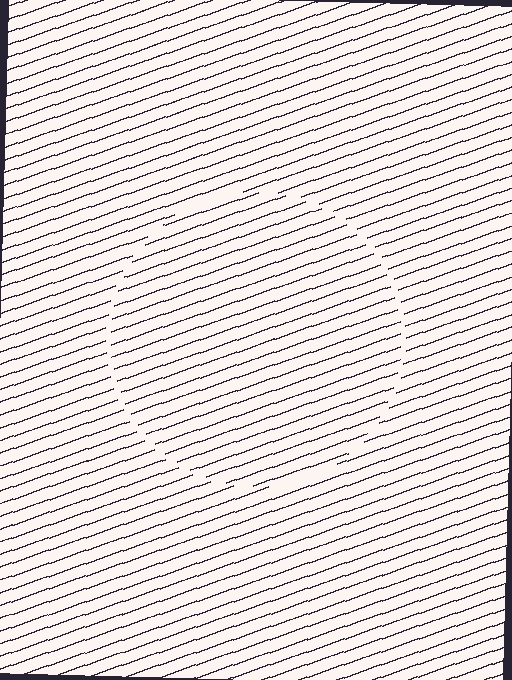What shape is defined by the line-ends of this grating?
An illusory circle. The interior of the shape contains the same grating, shifted by half a period — the contour is defined by the phase discontinuity where line-ends from the inner and outer gratings abut.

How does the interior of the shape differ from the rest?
The interior of the shape contains the same grating, shifted by half a period — the contour is defined by the phase discontinuity where line-ends from the inner and outer gratings abut.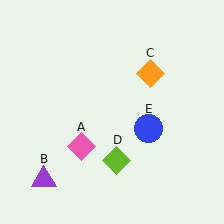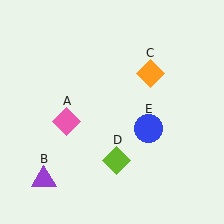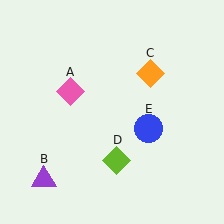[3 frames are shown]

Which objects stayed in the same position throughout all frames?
Purple triangle (object B) and orange diamond (object C) and lime diamond (object D) and blue circle (object E) remained stationary.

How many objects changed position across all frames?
1 object changed position: pink diamond (object A).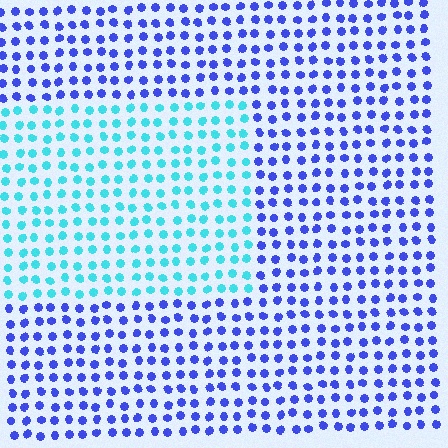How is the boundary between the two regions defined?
The boundary is defined purely by a slight shift in hue (about 53 degrees). Spacing, size, and orientation are identical on both sides.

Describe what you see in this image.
The image is filled with small blue elements in a uniform arrangement. A rectangle-shaped region is visible where the elements are tinted to a slightly different hue, forming a subtle color boundary.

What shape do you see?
I see a rectangle.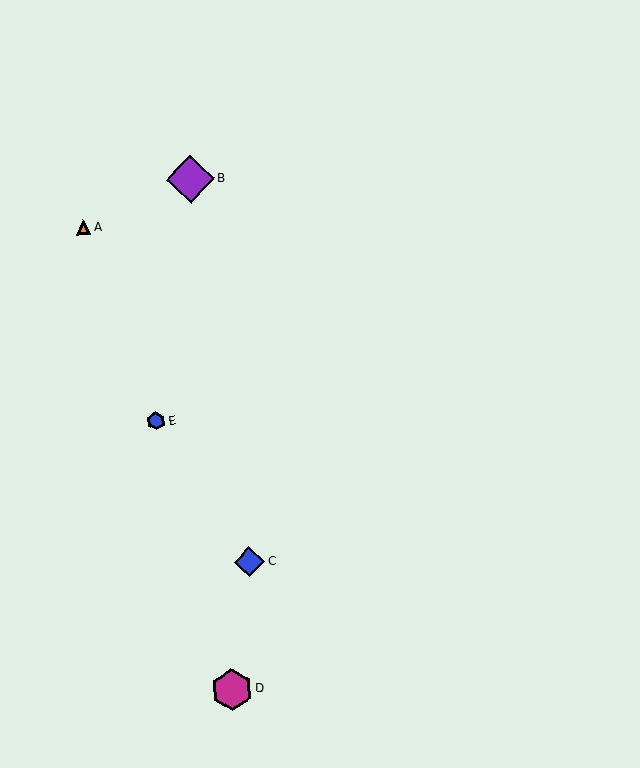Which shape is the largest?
The purple diamond (labeled B) is the largest.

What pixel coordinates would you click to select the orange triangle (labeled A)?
Click at (83, 227) to select the orange triangle A.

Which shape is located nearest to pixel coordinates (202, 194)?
The purple diamond (labeled B) at (190, 179) is nearest to that location.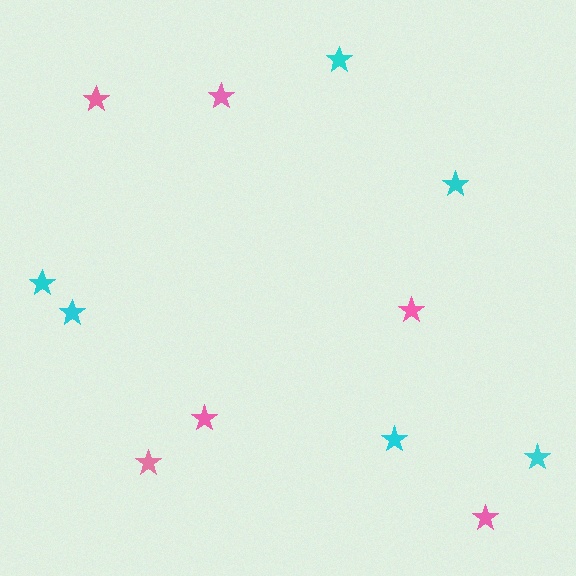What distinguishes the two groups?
There are 2 groups: one group of pink stars (6) and one group of cyan stars (6).